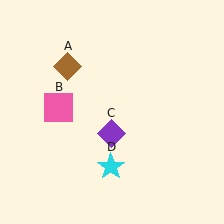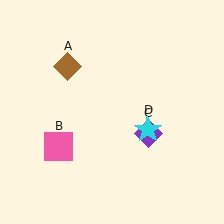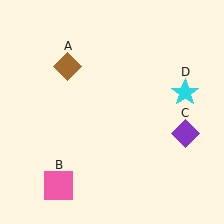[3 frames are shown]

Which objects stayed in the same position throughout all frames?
Brown diamond (object A) remained stationary.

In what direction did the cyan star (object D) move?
The cyan star (object D) moved up and to the right.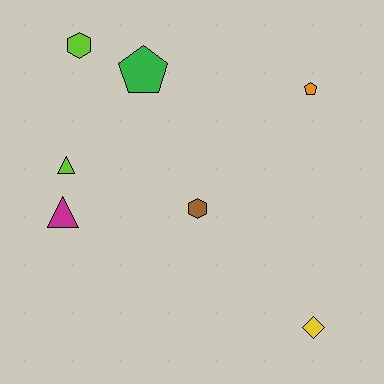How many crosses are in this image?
There are no crosses.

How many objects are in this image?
There are 7 objects.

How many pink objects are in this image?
There are no pink objects.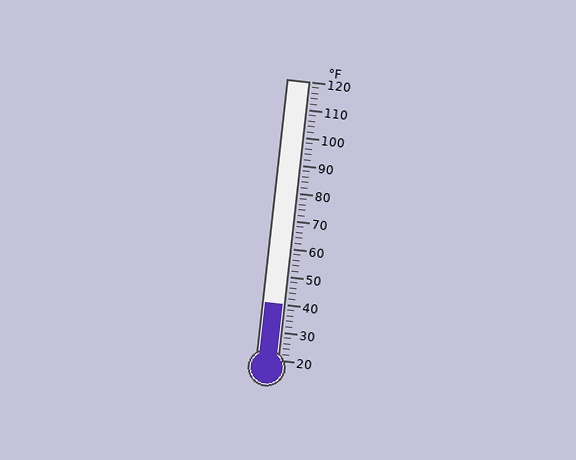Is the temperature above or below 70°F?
The temperature is below 70°F.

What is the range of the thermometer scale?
The thermometer scale ranges from 20°F to 120°F.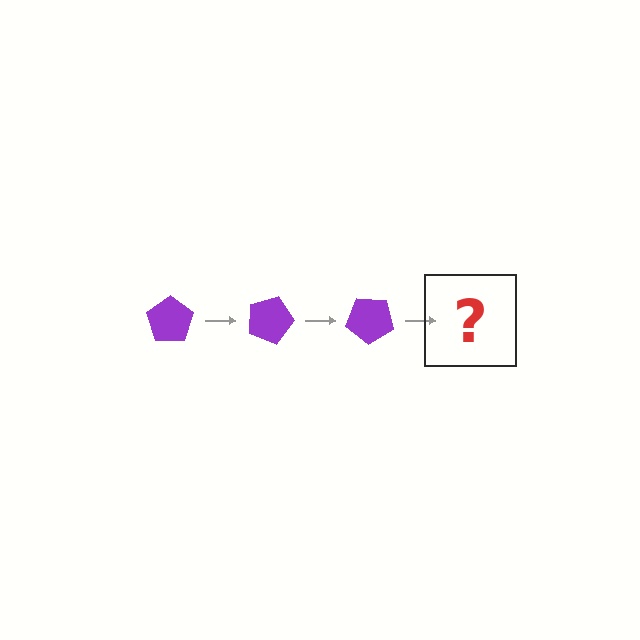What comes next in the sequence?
The next element should be a purple pentagon rotated 60 degrees.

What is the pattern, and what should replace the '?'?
The pattern is that the pentagon rotates 20 degrees each step. The '?' should be a purple pentagon rotated 60 degrees.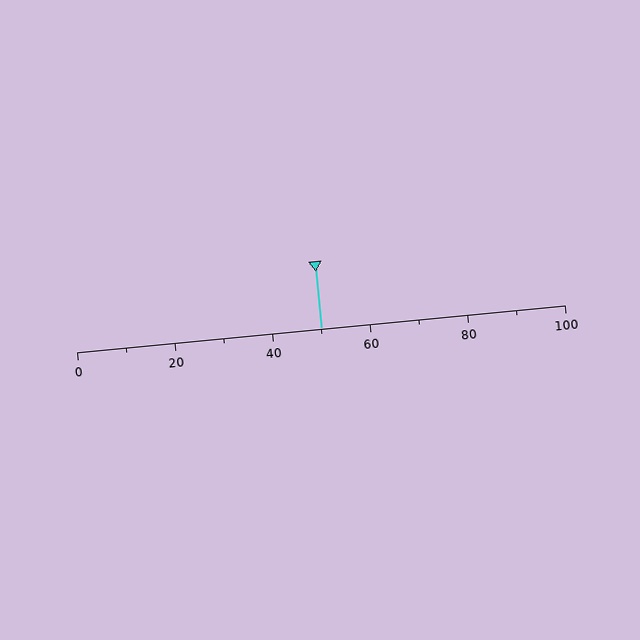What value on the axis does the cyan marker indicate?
The marker indicates approximately 50.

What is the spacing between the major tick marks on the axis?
The major ticks are spaced 20 apart.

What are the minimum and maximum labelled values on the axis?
The axis runs from 0 to 100.